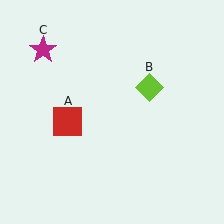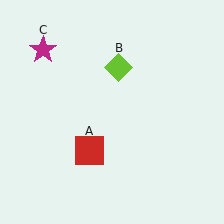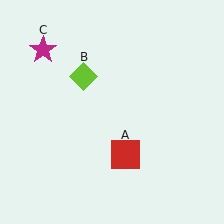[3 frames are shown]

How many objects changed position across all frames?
2 objects changed position: red square (object A), lime diamond (object B).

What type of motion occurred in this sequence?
The red square (object A), lime diamond (object B) rotated counterclockwise around the center of the scene.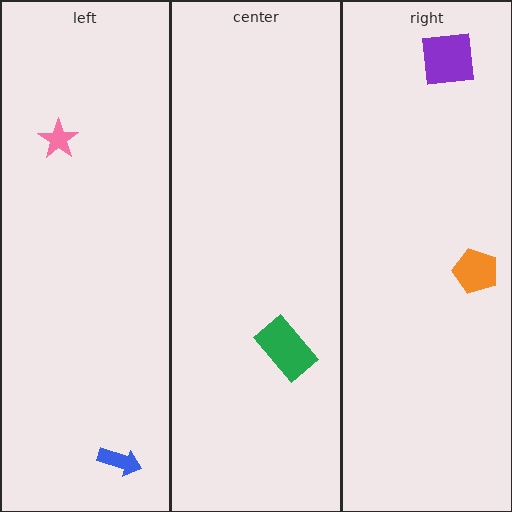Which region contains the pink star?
The left region.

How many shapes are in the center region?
1.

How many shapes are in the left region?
2.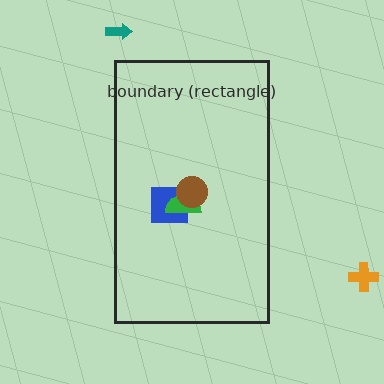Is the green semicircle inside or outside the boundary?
Inside.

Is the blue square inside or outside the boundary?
Inside.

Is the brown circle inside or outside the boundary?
Inside.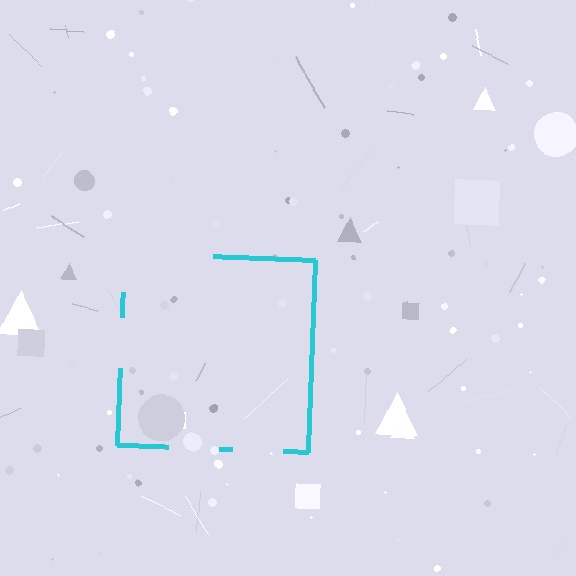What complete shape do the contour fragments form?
The contour fragments form a square.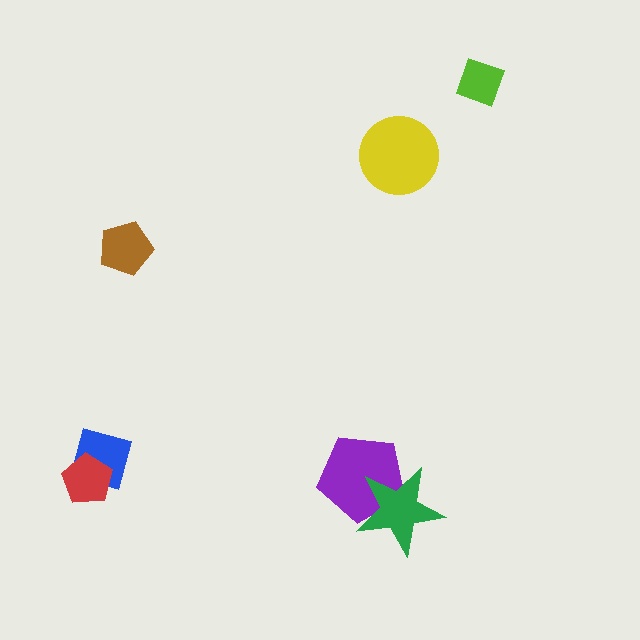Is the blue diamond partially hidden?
Yes, it is partially covered by another shape.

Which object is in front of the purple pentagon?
The green star is in front of the purple pentagon.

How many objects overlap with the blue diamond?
1 object overlaps with the blue diamond.